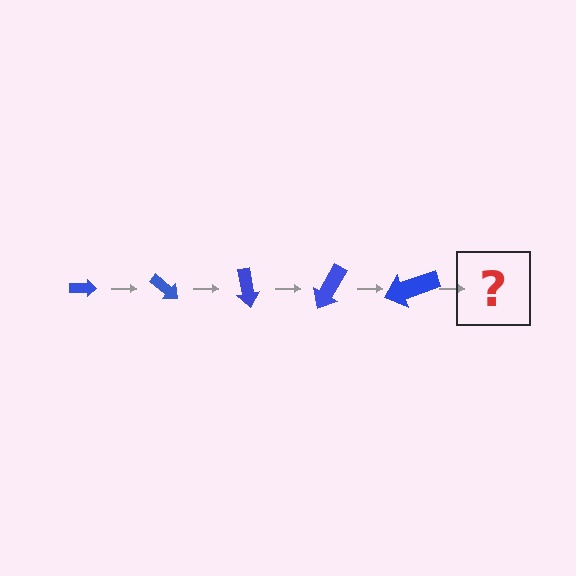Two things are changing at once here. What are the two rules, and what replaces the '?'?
The two rules are that the arrow grows larger each step and it rotates 40 degrees each step. The '?' should be an arrow, larger than the previous one and rotated 200 degrees from the start.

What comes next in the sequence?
The next element should be an arrow, larger than the previous one and rotated 200 degrees from the start.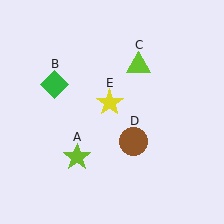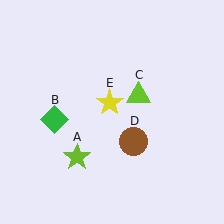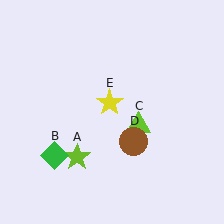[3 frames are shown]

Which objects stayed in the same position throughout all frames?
Lime star (object A) and brown circle (object D) and yellow star (object E) remained stationary.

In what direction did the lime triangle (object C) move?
The lime triangle (object C) moved down.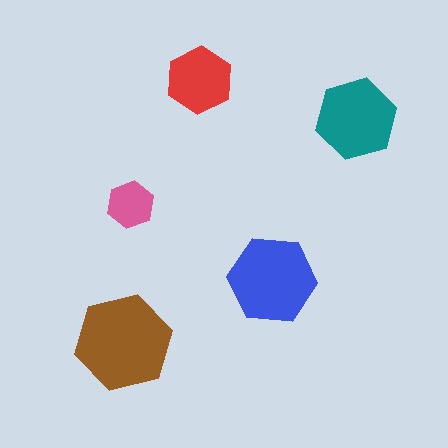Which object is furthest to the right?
The teal hexagon is rightmost.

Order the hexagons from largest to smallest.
the brown one, the blue one, the teal one, the red one, the pink one.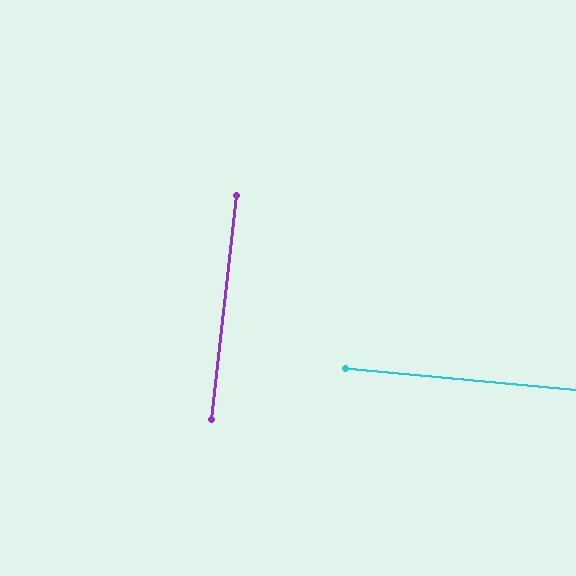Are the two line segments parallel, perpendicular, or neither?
Perpendicular — they meet at approximately 89°.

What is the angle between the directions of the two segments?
Approximately 89 degrees.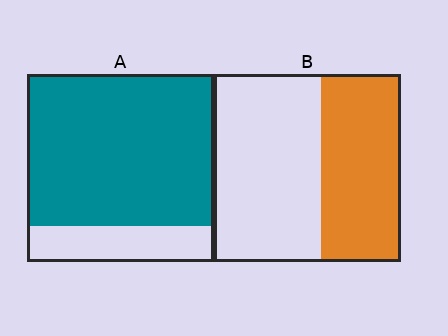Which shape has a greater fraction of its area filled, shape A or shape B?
Shape A.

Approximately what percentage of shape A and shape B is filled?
A is approximately 80% and B is approximately 45%.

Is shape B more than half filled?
No.